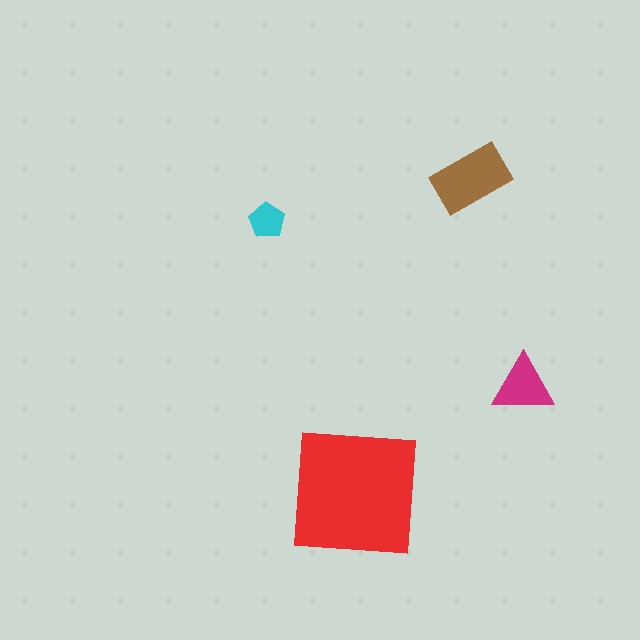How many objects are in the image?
There are 4 objects in the image.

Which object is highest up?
The brown rectangle is topmost.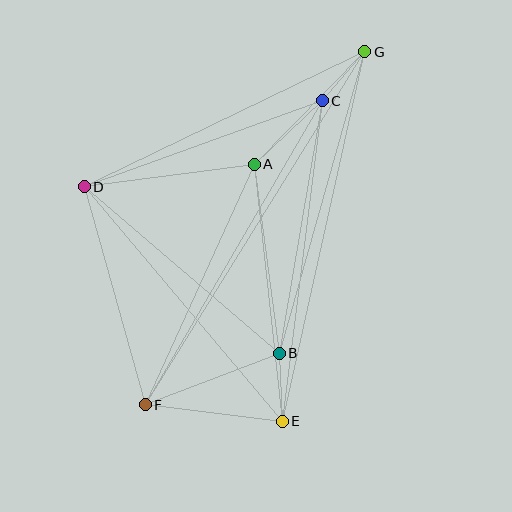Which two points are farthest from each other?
Points F and G are farthest from each other.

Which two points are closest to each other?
Points C and G are closest to each other.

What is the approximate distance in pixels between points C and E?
The distance between C and E is approximately 323 pixels.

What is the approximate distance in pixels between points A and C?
The distance between A and C is approximately 93 pixels.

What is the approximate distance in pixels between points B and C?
The distance between B and C is approximately 256 pixels.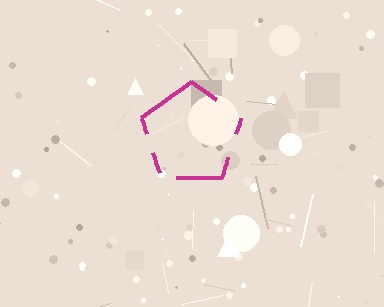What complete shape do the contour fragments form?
The contour fragments form a pentagon.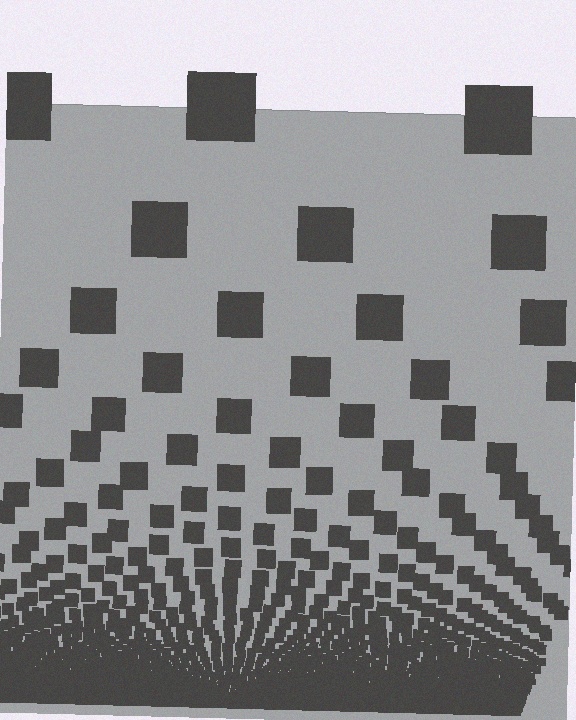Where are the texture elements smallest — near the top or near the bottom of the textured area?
Near the bottom.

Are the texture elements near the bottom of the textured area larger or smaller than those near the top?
Smaller. The gradient is inverted — elements near the bottom are smaller and denser.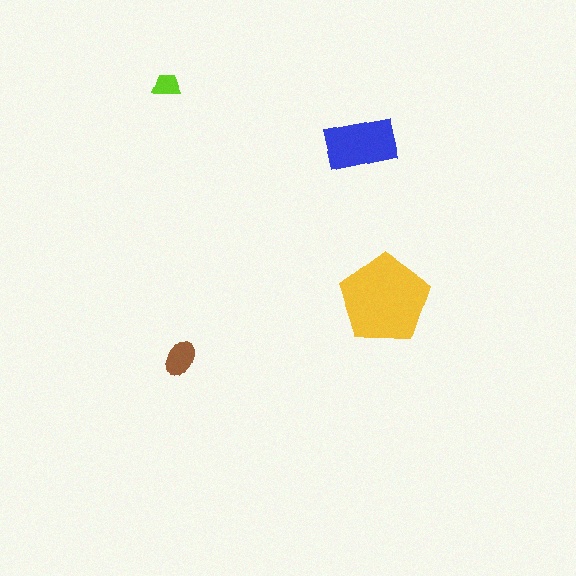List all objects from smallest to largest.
The lime trapezoid, the brown ellipse, the blue rectangle, the yellow pentagon.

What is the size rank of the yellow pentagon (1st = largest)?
1st.